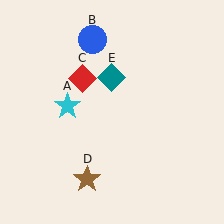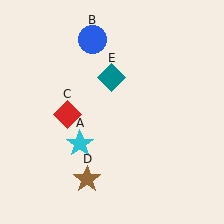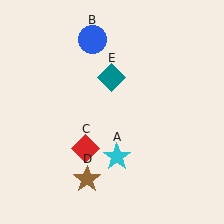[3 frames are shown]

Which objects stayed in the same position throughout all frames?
Blue circle (object B) and brown star (object D) and teal diamond (object E) remained stationary.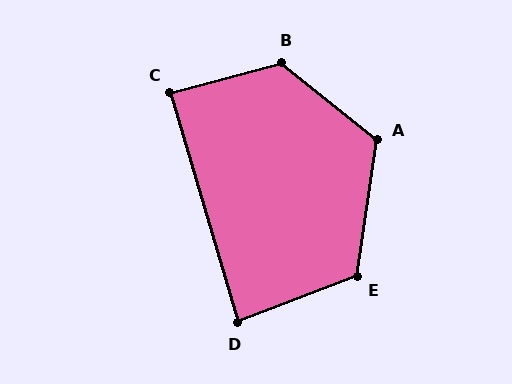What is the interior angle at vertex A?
Approximately 121 degrees (obtuse).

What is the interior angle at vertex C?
Approximately 89 degrees (approximately right).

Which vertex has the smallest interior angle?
D, at approximately 85 degrees.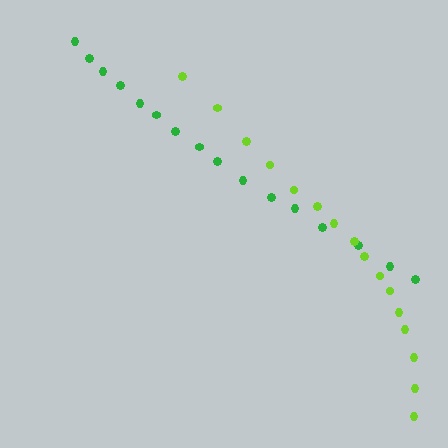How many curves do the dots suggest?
There are 2 distinct paths.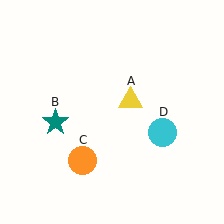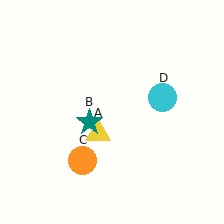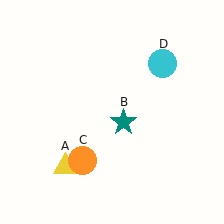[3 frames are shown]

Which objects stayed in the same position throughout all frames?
Orange circle (object C) remained stationary.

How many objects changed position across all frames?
3 objects changed position: yellow triangle (object A), teal star (object B), cyan circle (object D).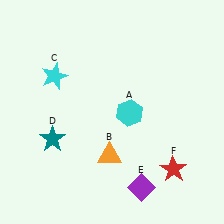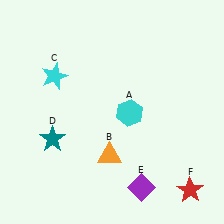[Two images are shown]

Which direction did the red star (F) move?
The red star (F) moved down.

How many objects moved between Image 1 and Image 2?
1 object moved between the two images.